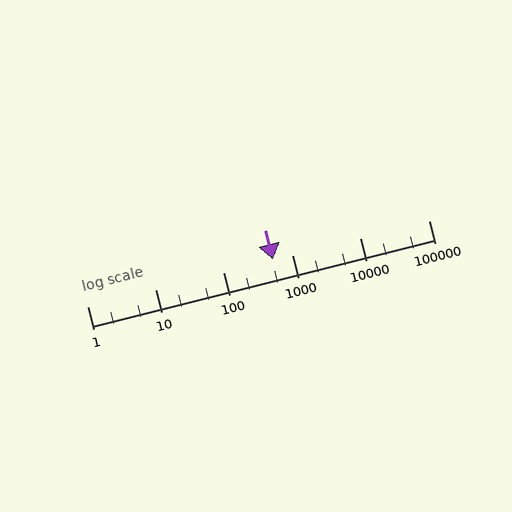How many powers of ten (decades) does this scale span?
The scale spans 5 decades, from 1 to 100000.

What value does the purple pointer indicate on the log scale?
The pointer indicates approximately 520.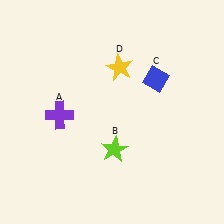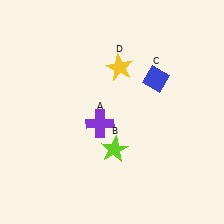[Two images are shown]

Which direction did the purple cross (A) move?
The purple cross (A) moved right.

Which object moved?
The purple cross (A) moved right.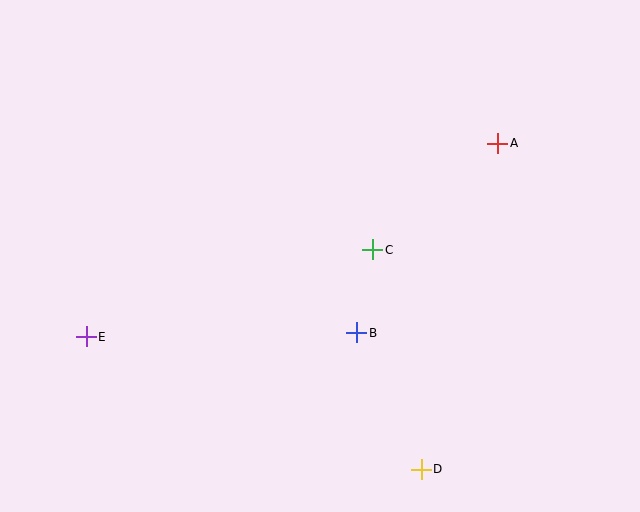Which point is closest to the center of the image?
Point C at (373, 250) is closest to the center.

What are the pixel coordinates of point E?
Point E is at (86, 337).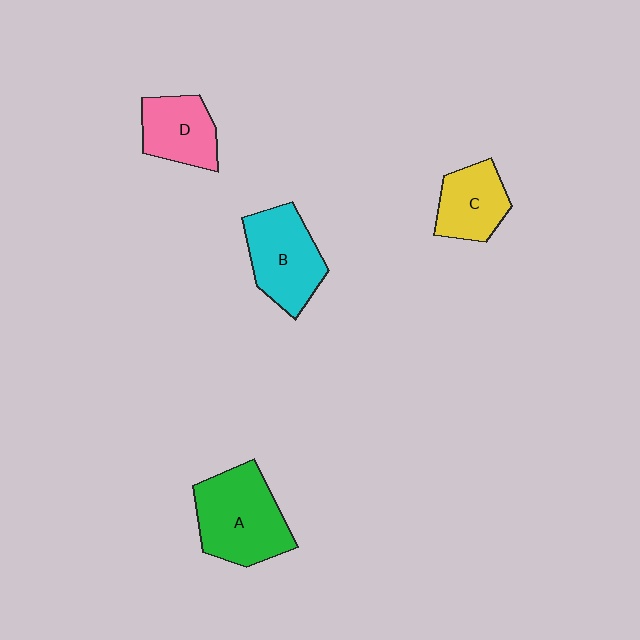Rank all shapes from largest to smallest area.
From largest to smallest: A (green), B (cyan), D (pink), C (yellow).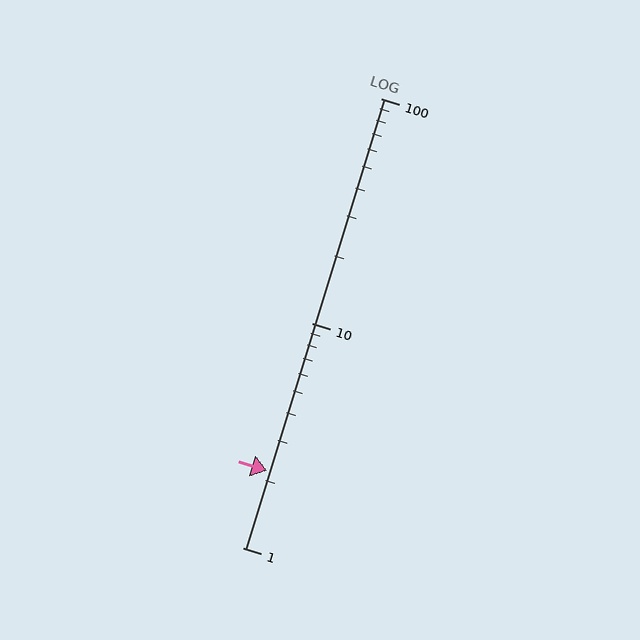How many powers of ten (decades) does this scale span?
The scale spans 2 decades, from 1 to 100.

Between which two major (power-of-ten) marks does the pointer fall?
The pointer is between 1 and 10.